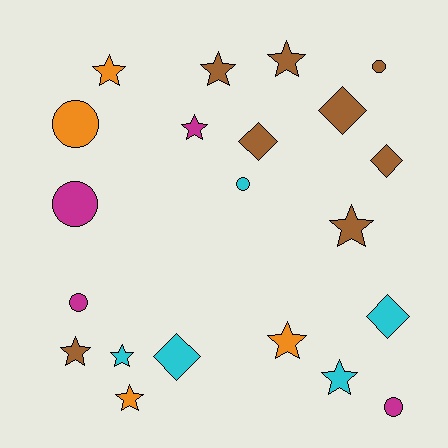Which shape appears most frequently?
Star, with 10 objects.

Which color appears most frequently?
Brown, with 8 objects.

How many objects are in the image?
There are 21 objects.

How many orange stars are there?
There are 3 orange stars.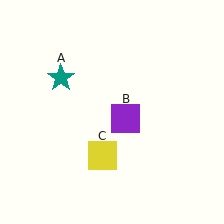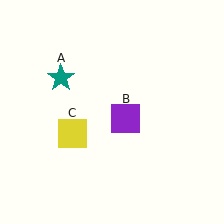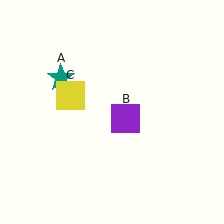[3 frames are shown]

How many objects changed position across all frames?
1 object changed position: yellow square (object C).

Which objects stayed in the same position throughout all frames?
Teal star (object A) and purple square (object B) remained stationary.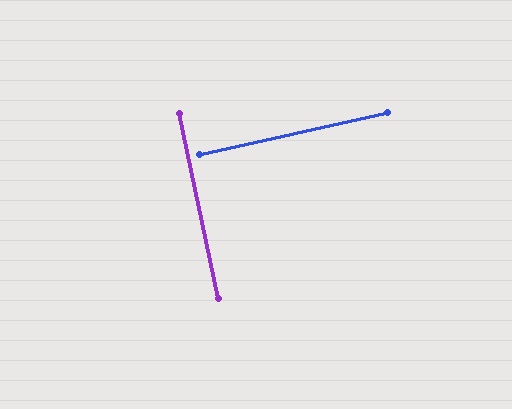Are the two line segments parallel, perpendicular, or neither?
Perpendicular — they meet at approximately 89°.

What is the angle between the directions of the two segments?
Approximately 89 degrees.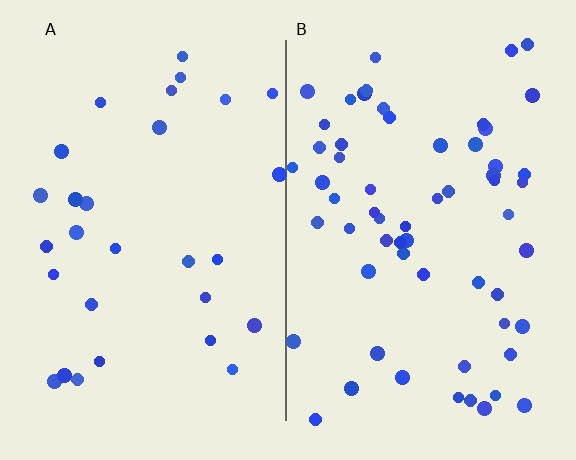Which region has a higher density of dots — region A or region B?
B (the right).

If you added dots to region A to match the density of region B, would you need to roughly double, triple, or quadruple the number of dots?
Approximately double.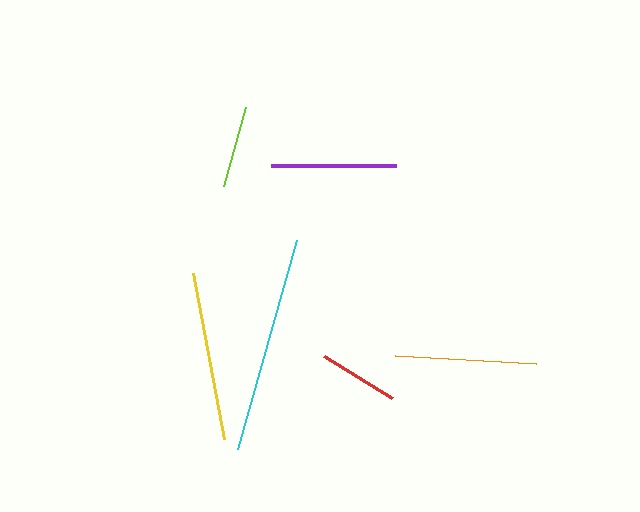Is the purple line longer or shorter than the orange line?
The orange line is longer than the purple line.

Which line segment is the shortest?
The red line is the shortest at approximately 80 pixels.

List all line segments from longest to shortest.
From longest to shortest: cyan, yellow, orange, purple, lime, red.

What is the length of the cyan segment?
The cyan segment is approximately 218 pixels long.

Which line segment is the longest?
The cyan line is the longest at approximately 218 pixels.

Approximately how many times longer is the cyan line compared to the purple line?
The cyan line is approximately 1.7 times the length of the purple line.